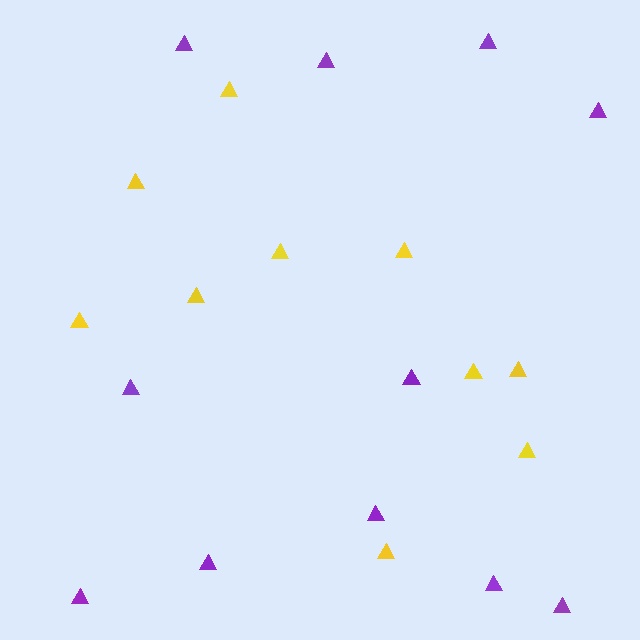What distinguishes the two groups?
There are 2 groups: one group of yellow triangles (10) and one group of purple triangles (11).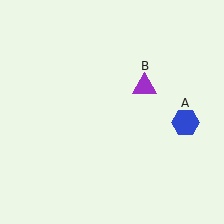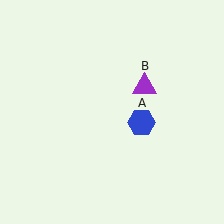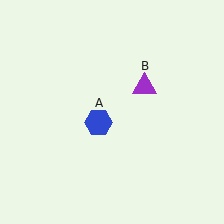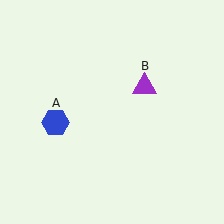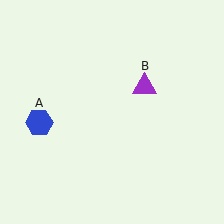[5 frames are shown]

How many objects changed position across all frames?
1 object changed position: blue hexagon (object A).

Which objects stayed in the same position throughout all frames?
Purple triangle (object B) remained stationary.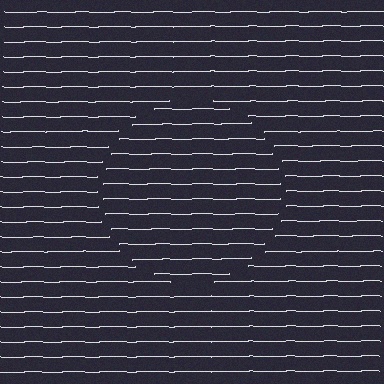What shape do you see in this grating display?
An illusory circle. The interior of the shape contains the same grating, shifted by half a period — the contour is defined by the phase discontinuity where line-ends from the inner and outer gratings abut.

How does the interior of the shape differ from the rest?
The interior of the shape contains the same grating, shifted by half a period — the contour is defined by the phase discontinuity where line-ends from the inner and outer gratings abut.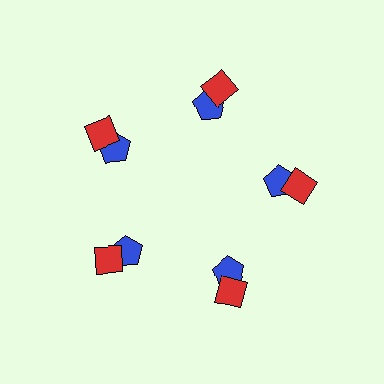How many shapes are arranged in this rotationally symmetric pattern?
There are 10 shapes, arranged in 5 groups of 2.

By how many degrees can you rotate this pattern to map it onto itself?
The pattern maps onto itself every 72 degrees of rotation.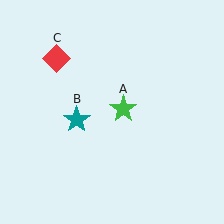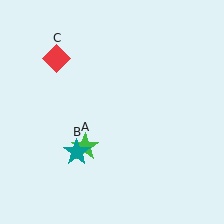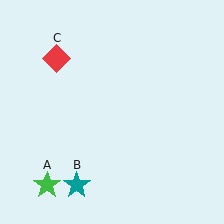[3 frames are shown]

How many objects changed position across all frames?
2 objects changed position: green star (object A), teal star (object B).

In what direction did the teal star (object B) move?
The teal star (object B) moved down.